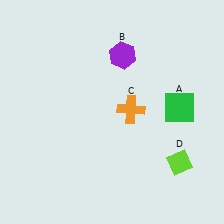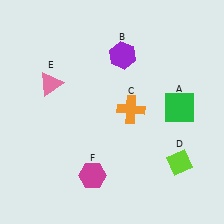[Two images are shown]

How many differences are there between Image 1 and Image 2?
There are 2 differences between the two images.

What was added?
A pink triangle (E), a magenta hexagon (F) were added in Image 2.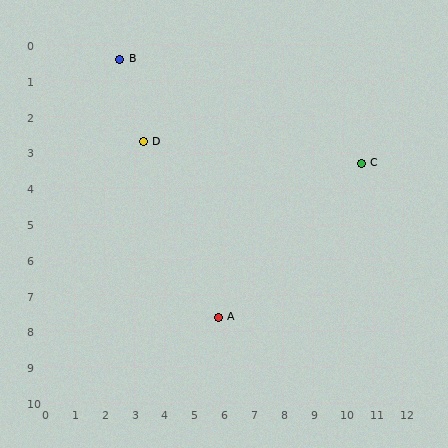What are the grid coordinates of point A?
Point A is at approximately (5.8, 7.6).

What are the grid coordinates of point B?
Point B is at approximately (2.5, 0.4).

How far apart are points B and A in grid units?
Points B and A are about 7.9 grid units apart.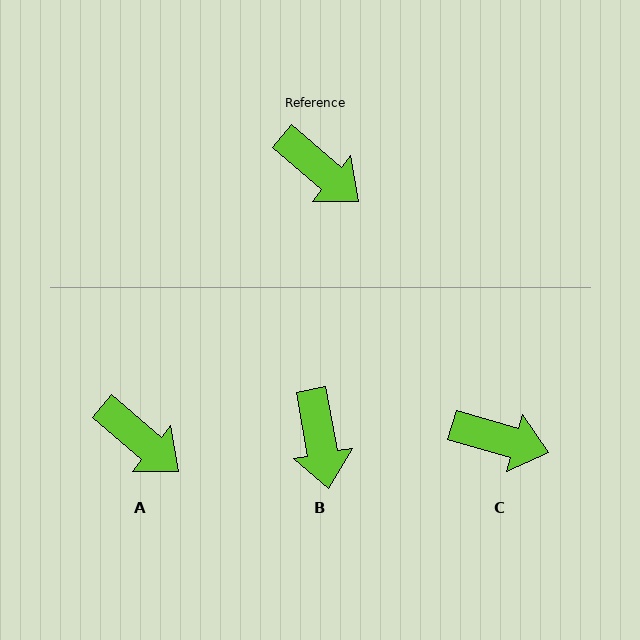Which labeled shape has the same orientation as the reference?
A.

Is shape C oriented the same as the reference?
No, it is off by about 24 degrees.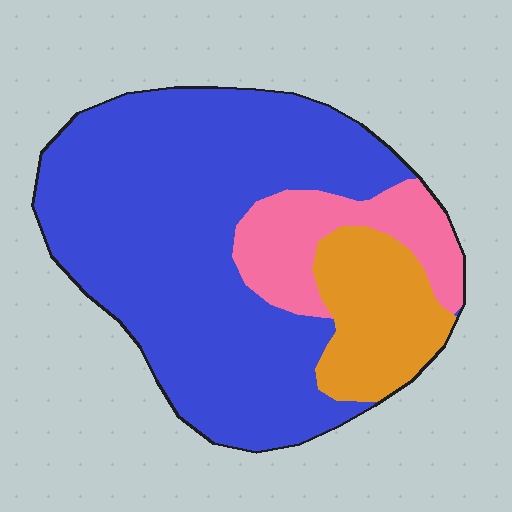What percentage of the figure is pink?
Pink takes up about one sixth (1/6) of the figure.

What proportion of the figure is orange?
Orange covers about 15% of the figure.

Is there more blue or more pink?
Blue.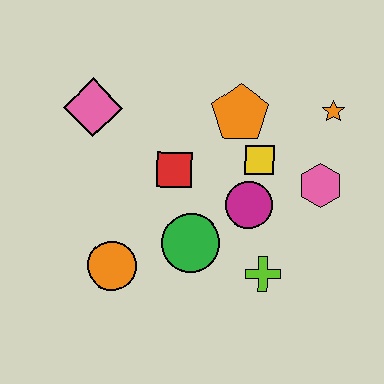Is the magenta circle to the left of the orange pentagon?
No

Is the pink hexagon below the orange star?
Yes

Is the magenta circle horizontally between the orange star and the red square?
Yes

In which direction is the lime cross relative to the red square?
The lime cross is below the red square.